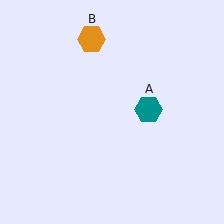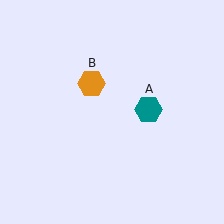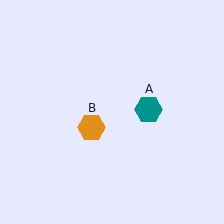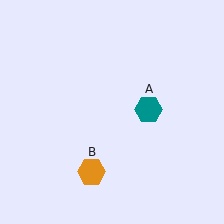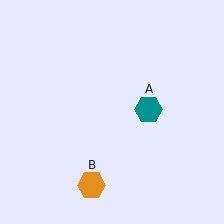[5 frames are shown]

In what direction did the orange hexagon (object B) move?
The orange hexagon (object B) moved down.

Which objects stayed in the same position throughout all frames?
Teal hexagon (object A) remained stationary.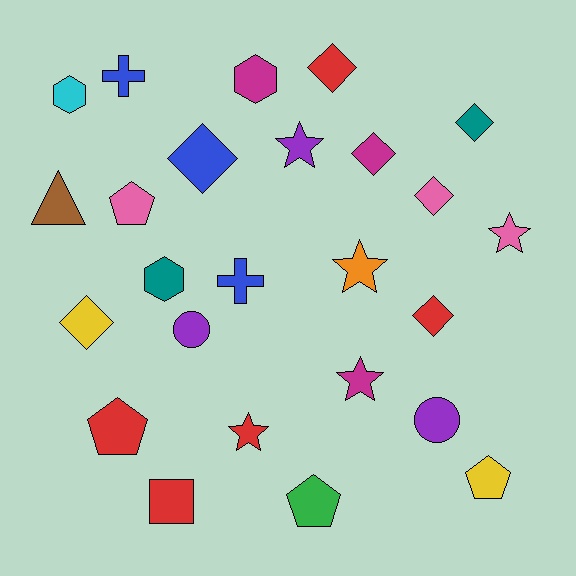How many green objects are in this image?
There is 1 green object.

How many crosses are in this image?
There are 2 crosses.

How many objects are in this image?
There are 25 objects.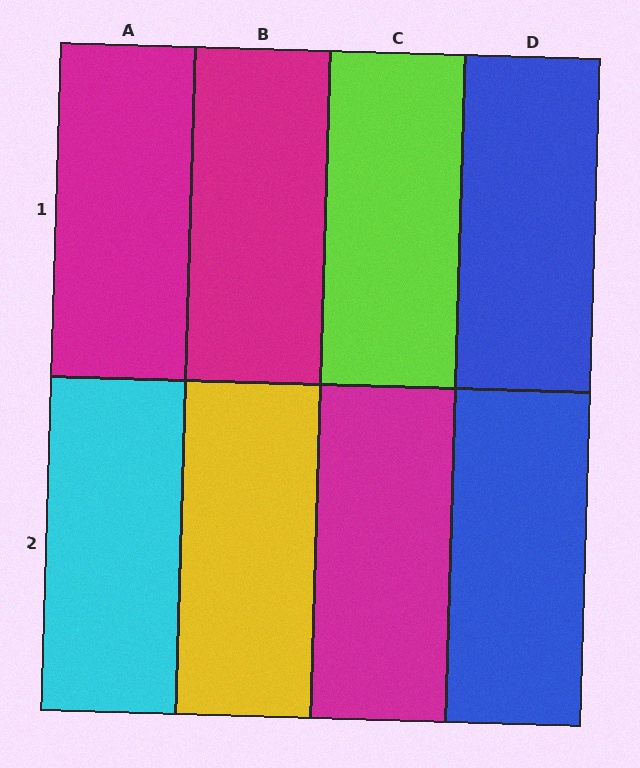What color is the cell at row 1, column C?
Lime.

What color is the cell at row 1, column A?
Magenta.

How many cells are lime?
1 cell is lime.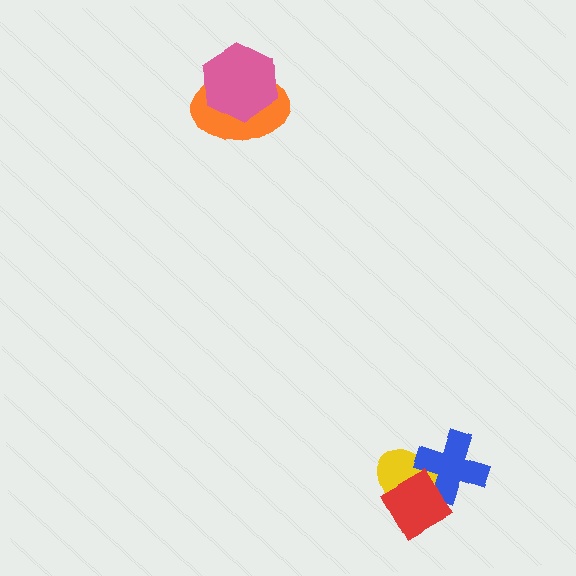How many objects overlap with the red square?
2 objects overlap with the red square.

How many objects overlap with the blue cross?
2 objects overlap with the blue cross.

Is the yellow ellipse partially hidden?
Yes, it is partially covered by another shape.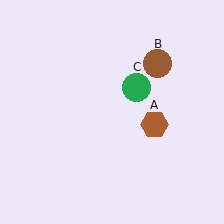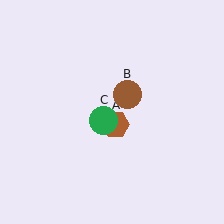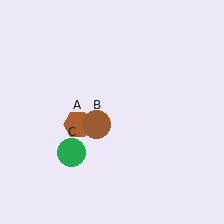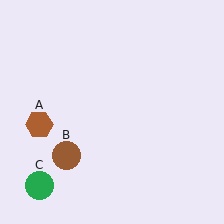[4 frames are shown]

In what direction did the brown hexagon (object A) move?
The brown hexagon (object A) moved left.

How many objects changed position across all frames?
3 objects changed position: brown hexagon (object A), brown circle (object B), green circle (object C).